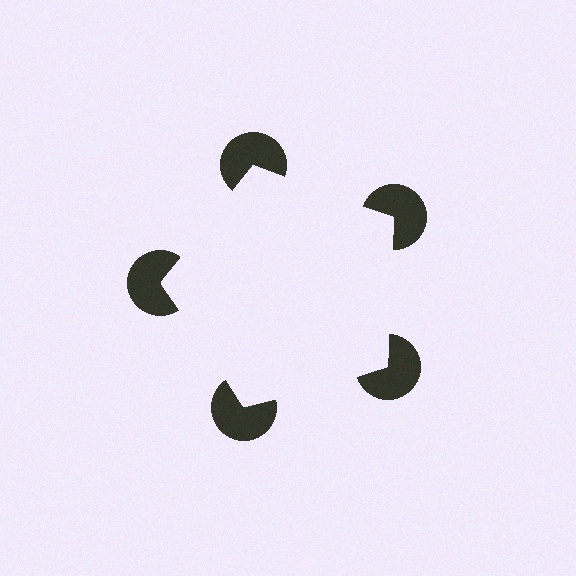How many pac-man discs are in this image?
There are 5 — one at each vertex of the illusory pentagon.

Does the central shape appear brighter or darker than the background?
It typically appears slightly brighter than the background, even though no actual brightness change is drawn.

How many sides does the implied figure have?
5 sides.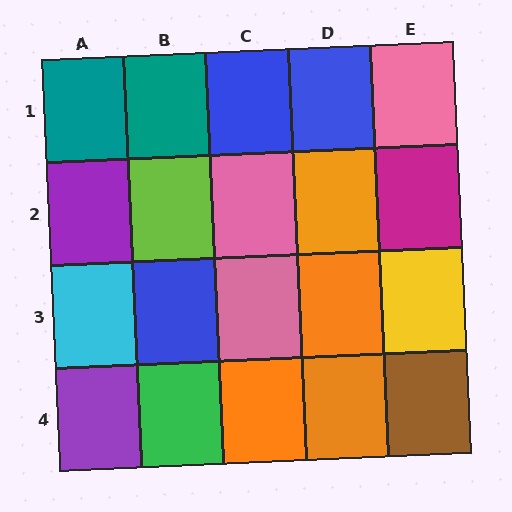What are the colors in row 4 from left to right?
Purple, green, orange, orange, brown.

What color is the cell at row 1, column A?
Teal.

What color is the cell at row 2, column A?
Purple.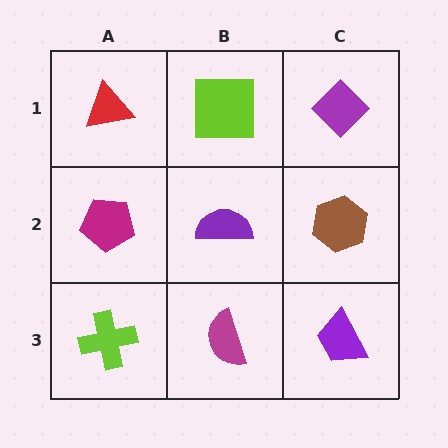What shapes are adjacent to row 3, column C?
A brown hexagon (row 2, column C), a magenta semicircle (row 3, column B).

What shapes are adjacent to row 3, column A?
A magenta pentagon (row 2, column A), a magenta semicircle (row 3, column B).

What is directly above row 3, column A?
A magenta pentagon.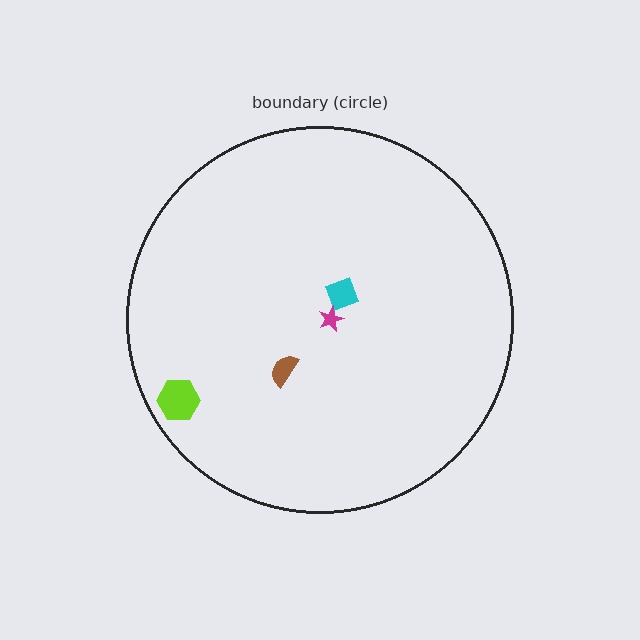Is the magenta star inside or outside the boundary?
Inside.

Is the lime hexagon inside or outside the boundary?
Inside.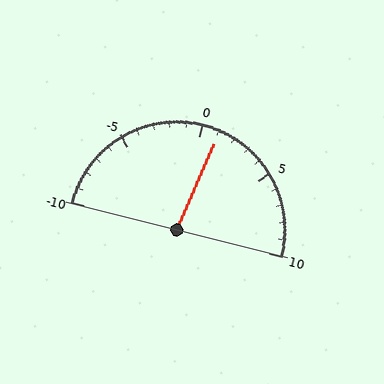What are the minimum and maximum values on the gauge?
The gauge ranges from -10 to 10.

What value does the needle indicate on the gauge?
The needle indicates approximately 1.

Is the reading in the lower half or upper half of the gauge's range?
The reading is in the upper half of the range (-10 to 10).